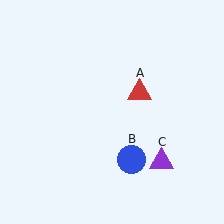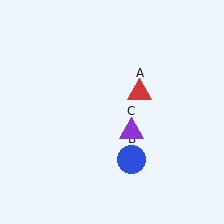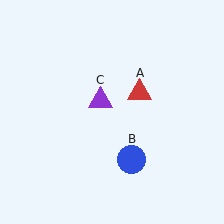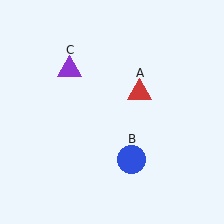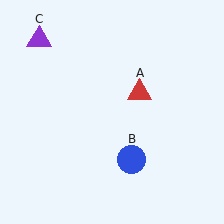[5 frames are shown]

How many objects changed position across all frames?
1 object changed position: purple triangle (object C).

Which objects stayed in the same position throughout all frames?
Red triangle (object A) and blue circle (object B) remained stationary.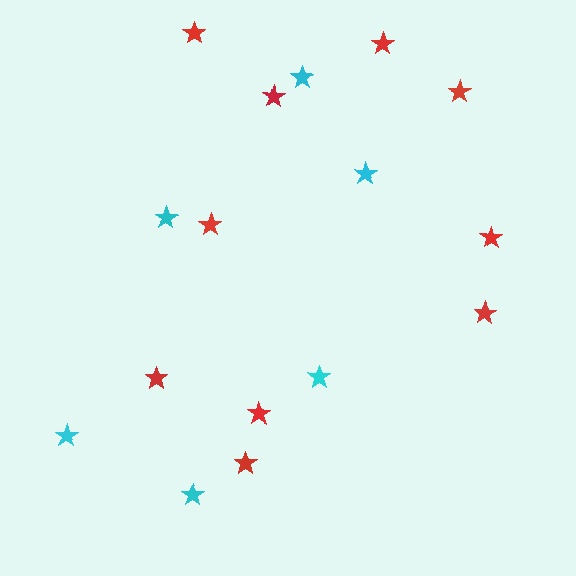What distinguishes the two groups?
There are 2 groups: one group of cyan stars (6) and one group of red stars (10).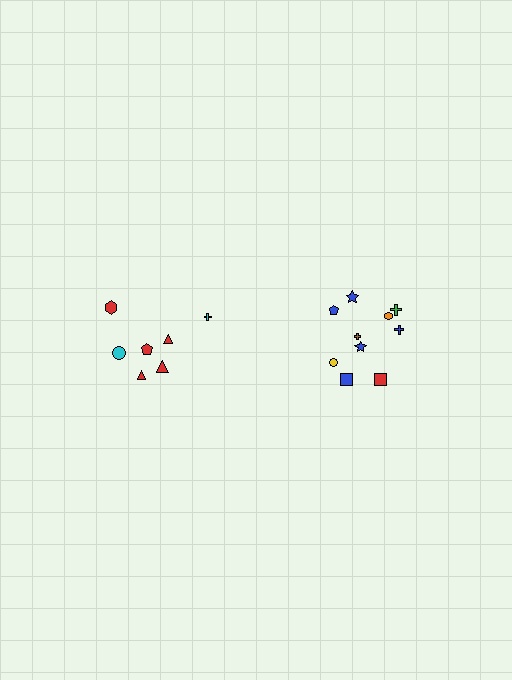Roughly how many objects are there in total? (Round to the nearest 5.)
Roughly 15 objects in total.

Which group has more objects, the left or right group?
The right group.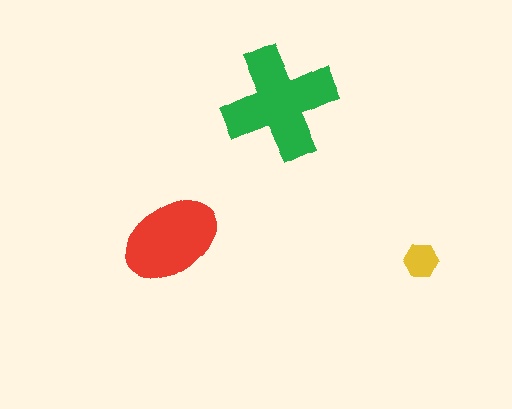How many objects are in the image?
There are 3 objects in the image.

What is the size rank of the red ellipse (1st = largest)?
2nd.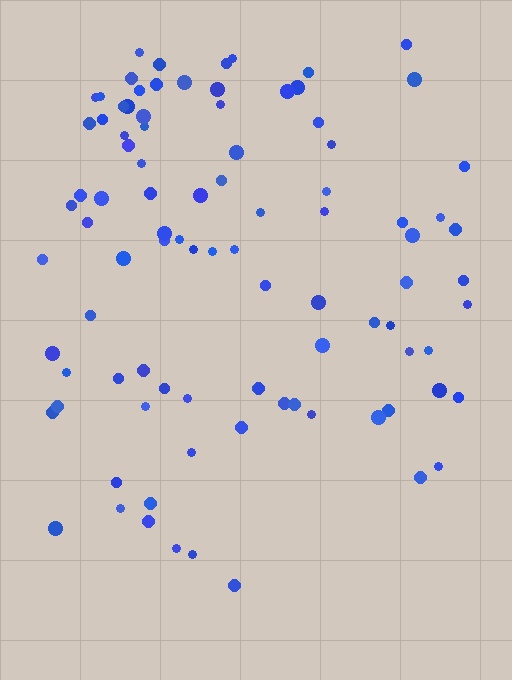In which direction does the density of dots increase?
From bottom to top, with the top side densest.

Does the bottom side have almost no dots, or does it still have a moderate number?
Still a moderate number, just noticeably fewer than the top.